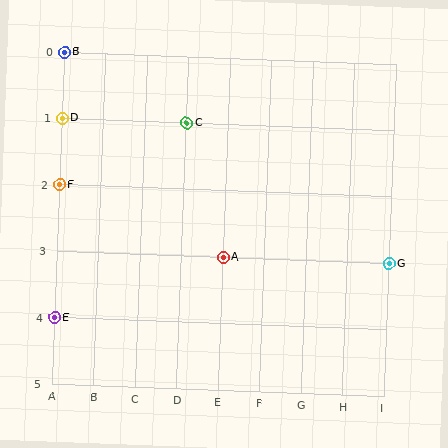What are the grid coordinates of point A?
Point A is at grid coordinates (E, 3).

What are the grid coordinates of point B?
Point B is at grid coordinates (A, 0).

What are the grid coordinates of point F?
Point F is at grid coordinates (A, 2).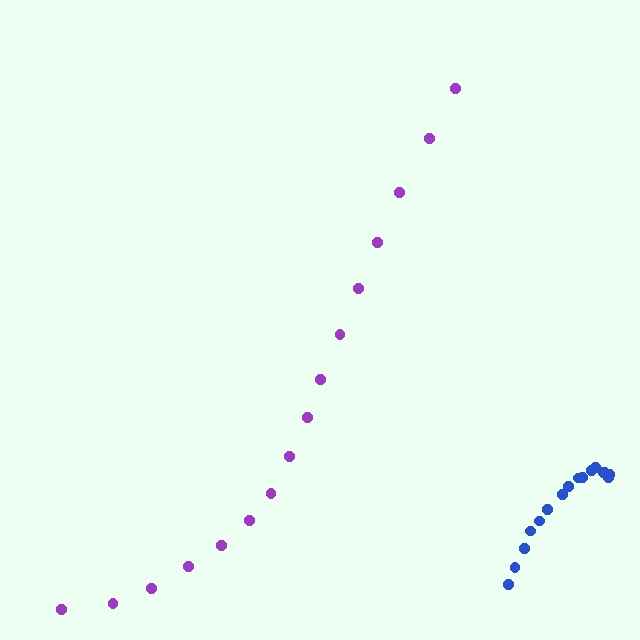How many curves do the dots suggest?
There are 2 distinct paths.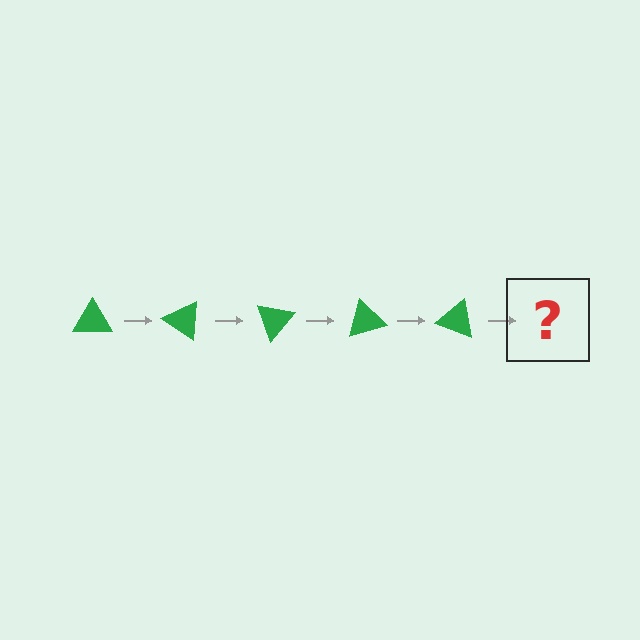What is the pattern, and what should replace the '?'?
The pattern is that the triangle rotates 35 degrees each step. The '?' should be a green triangle rotated 175 degrees.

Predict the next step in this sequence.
The next step is a green triangle rotated 175 degrees.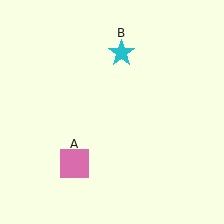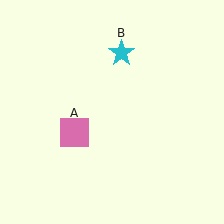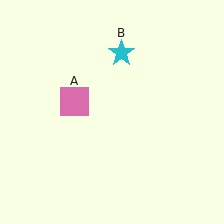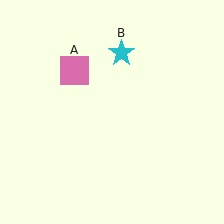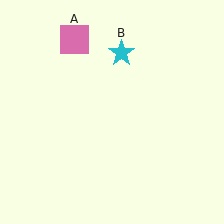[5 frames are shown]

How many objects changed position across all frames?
1 object changed position: pink square (object A).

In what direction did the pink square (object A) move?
The pink square (object A) moved up.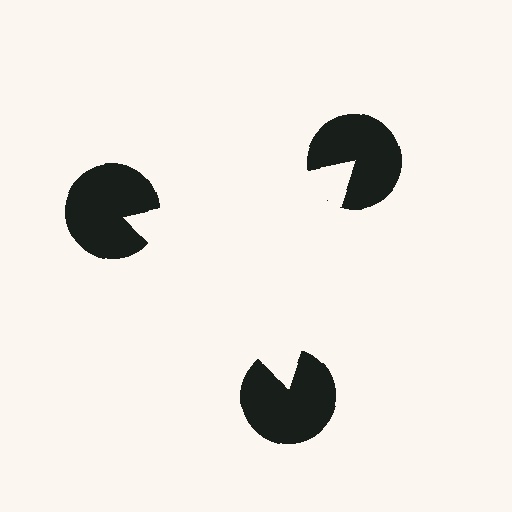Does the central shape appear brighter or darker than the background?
It typically appears slightly brighter than the background, even though no actual brightness change is drawn.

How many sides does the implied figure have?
3 sides.